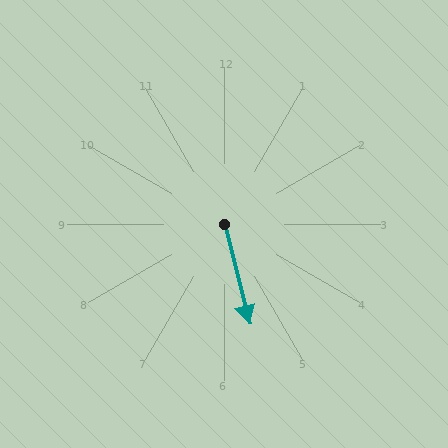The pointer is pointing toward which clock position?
Roughly 6 o'clock.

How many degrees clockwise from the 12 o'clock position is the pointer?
Approximately 166 degrees.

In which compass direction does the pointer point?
South.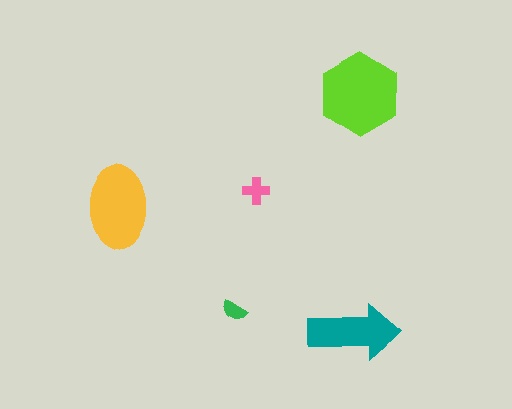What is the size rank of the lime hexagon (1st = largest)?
1st.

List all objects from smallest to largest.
The green semicircle, the pink cross, the teal arrow, the yellow ellipse, the lime hexagon.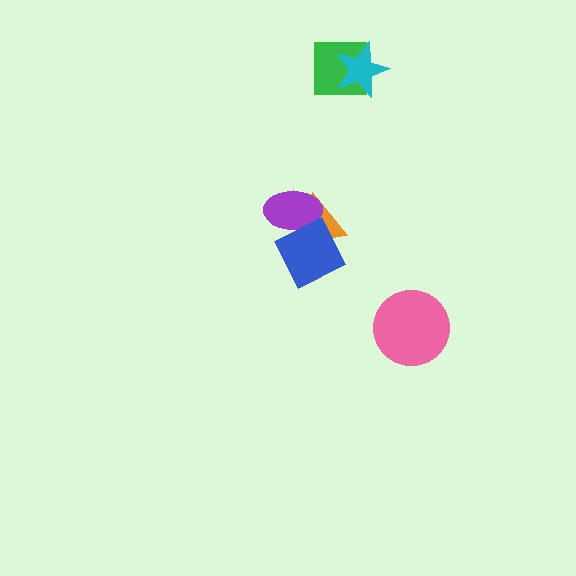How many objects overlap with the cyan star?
1 object overlaps with the cyan star.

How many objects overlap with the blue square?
2 objects overlap with the blue square.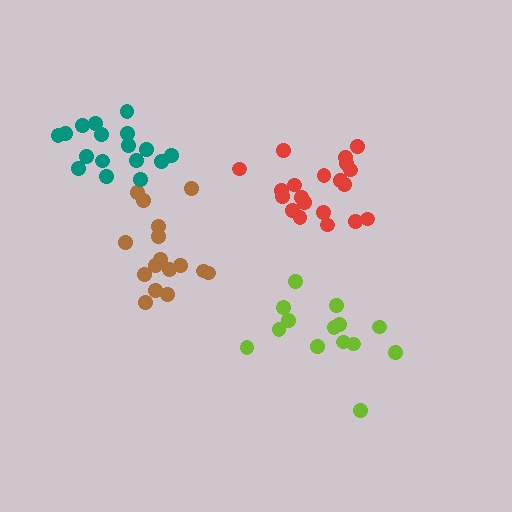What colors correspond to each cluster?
The clusters are colored: lime, red, brown, teal.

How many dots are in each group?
Group 1: 14 dots, Group 2: 20 dots, Group 3: 16 dots, Group 4: 17 dots (67 total).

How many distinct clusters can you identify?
There are 4 distinct clusters.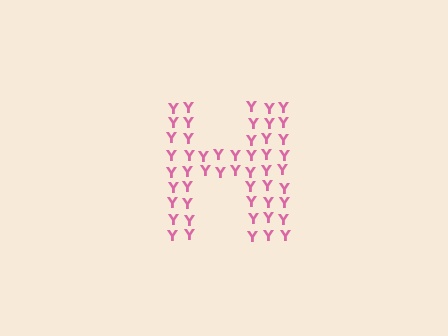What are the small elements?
The small elements are letter Y's.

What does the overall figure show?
The overall figure shows the letter H.